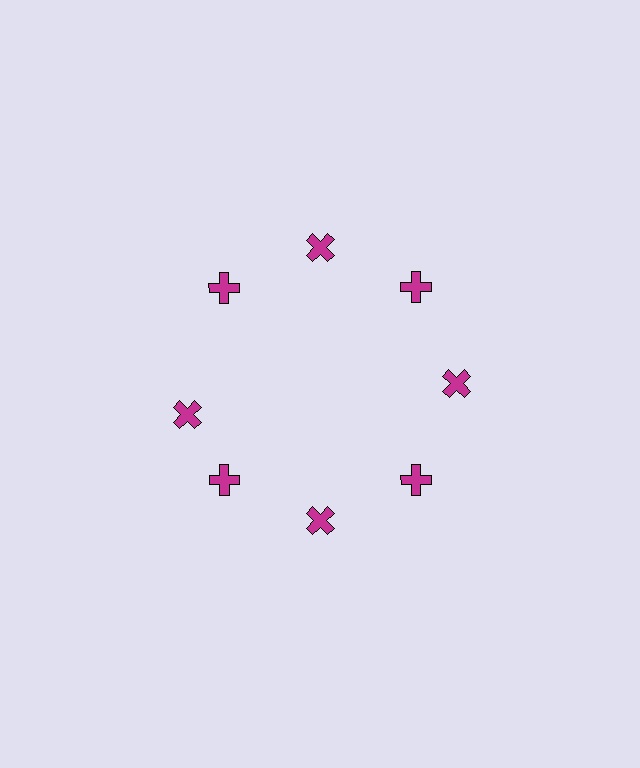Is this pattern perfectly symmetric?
No. The 8 magenta crosses are arranged in a ring, but one element near the 9 o'clock position is rotated out of alignment along the ring, breaking the 8-fold rotational symmetry.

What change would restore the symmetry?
The symmetry would be restored by rotating it back into even spacing with its neighbors so that all 8 crosses sit at equal angles and equal distance from the center.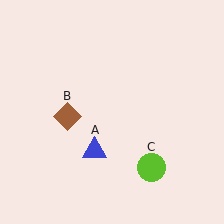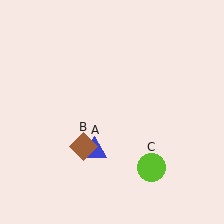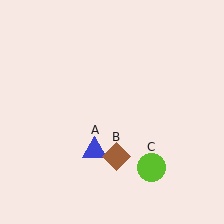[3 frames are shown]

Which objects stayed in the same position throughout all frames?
Blue triangle (object A) and lime circle (object C) remained stationary.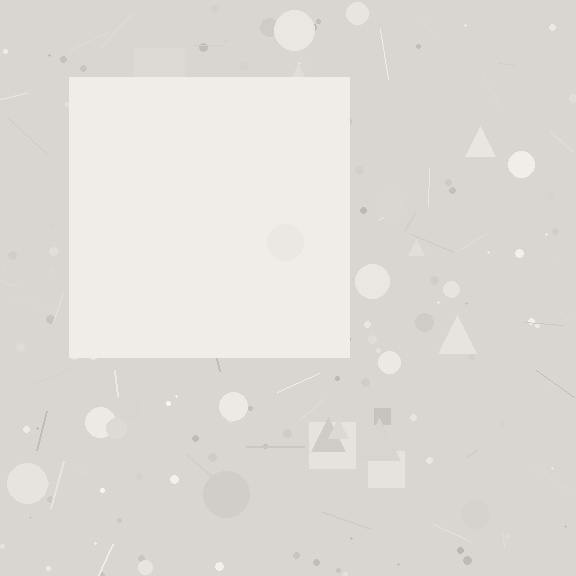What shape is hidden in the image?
A square is hidden in the image.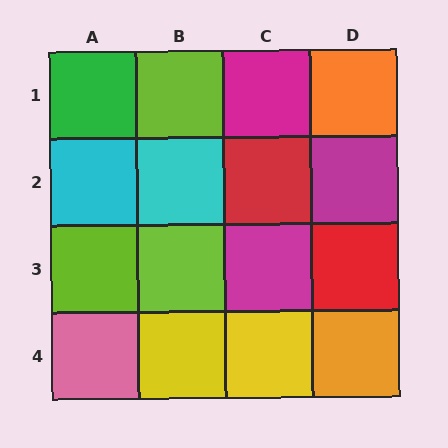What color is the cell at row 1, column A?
Green.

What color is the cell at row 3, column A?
Lime.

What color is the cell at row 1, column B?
Lime.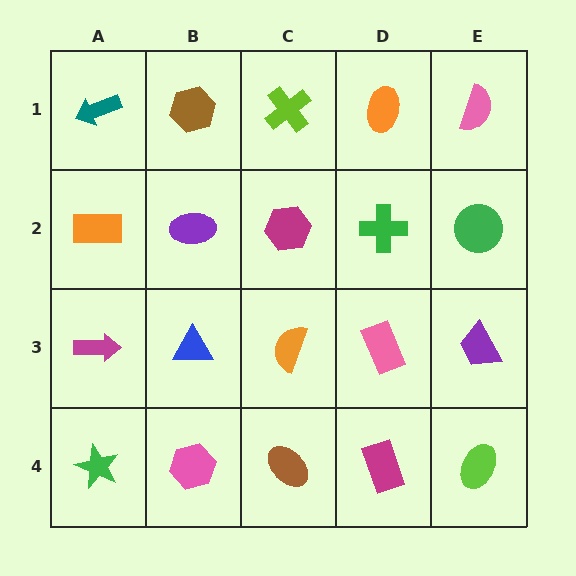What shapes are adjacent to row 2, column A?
A teal arrow (row 1, column A), a magenta arrow (row 3, column A), a purple ellipse (row 2, column B).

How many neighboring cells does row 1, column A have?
2.